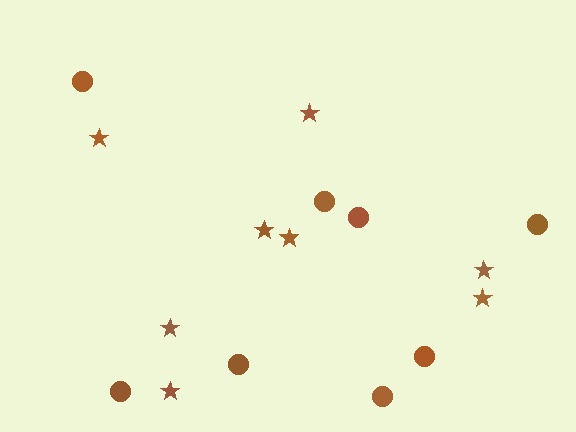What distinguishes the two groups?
There are 2 groups: one group of stars (8) and one group of circles (8).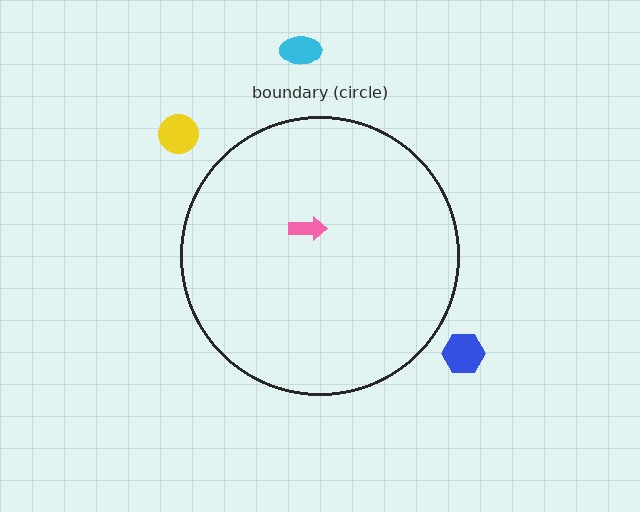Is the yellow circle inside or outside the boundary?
Outside.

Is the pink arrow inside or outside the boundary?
Inside.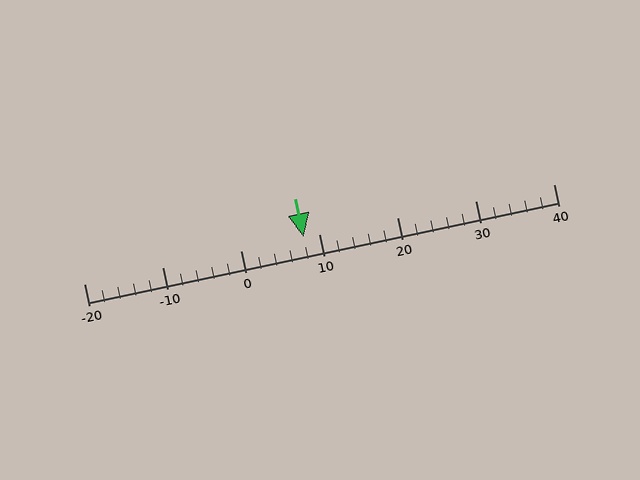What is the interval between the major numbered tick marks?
The major tick marks are spaced 10 units apart.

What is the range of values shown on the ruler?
The ruler shows values from -20 to 40.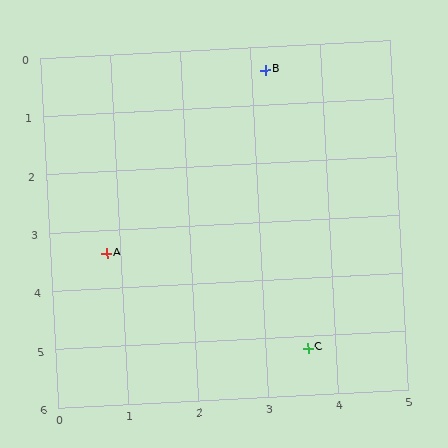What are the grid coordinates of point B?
Point B is at approximately (3.2, 0.4).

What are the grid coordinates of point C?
Point C is at approximately (3.6, 5.2).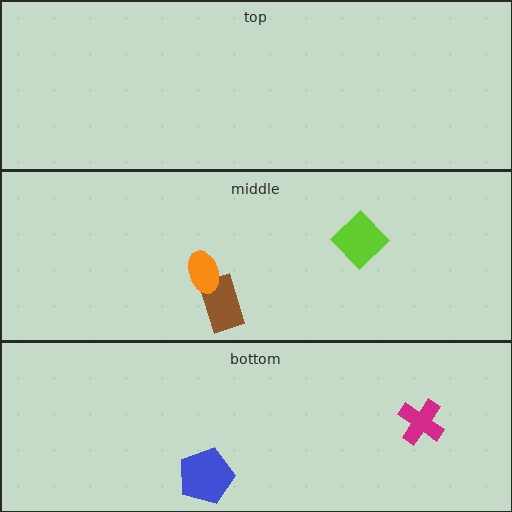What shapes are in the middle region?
The brown rectangle, the lime diamond, the orange ellipse.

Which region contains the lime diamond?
The middle region.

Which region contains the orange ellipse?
The middle region.